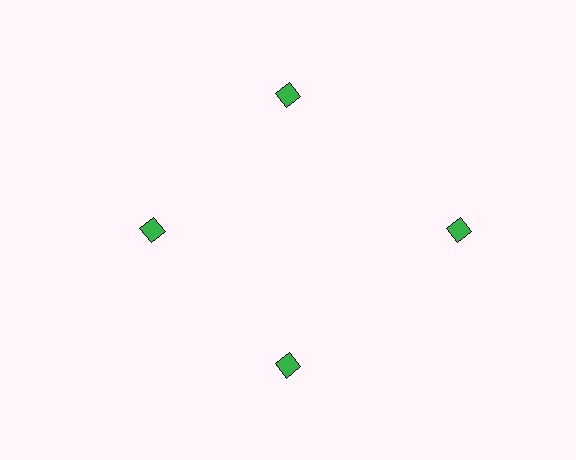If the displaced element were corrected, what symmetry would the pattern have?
It would have 4-fold rotational symmetry — the pattern would map onto itself every 90 degrees.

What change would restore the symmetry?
The symmetry would be restored by moving it inward, back onto the ring so that all 4 diamonds sit at equal angles and equal distance from the center.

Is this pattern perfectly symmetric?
No. The 4 green diamonds are arranged in a ring, but one element near the 3 o'clock position is pushed outward from the center, breaking the 4-fold rotational symmetry.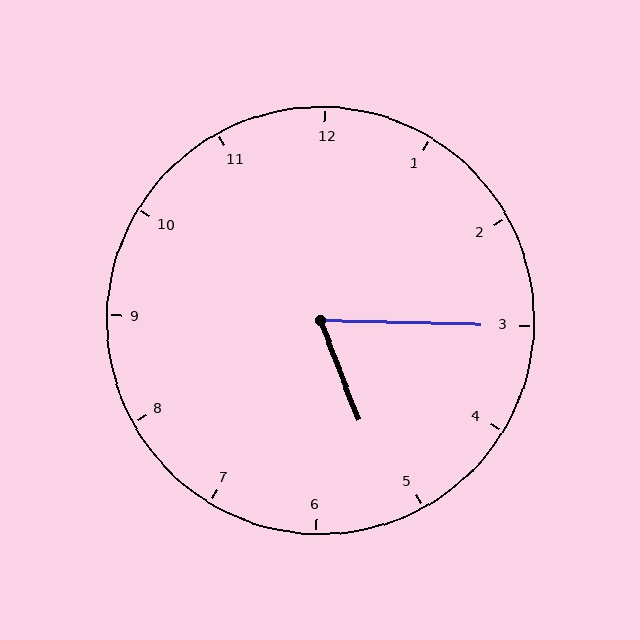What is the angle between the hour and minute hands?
Approximately 68 degrees.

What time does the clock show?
5:15.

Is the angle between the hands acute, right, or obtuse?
It is acute.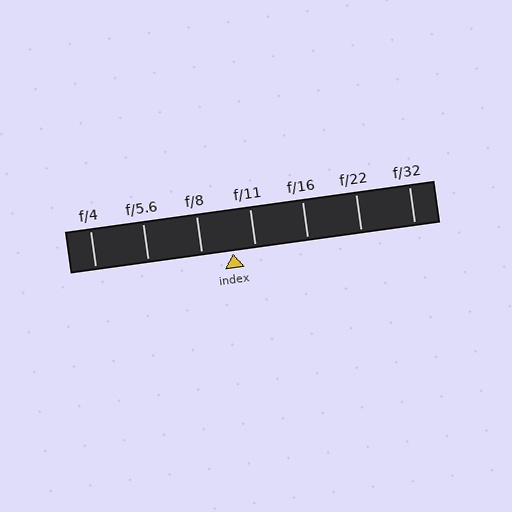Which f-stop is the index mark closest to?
The index mark is closest to f/11.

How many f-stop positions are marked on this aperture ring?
There are 7 f-stop positions marked.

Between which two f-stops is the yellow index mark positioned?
The index mark is between f/8 and f/11.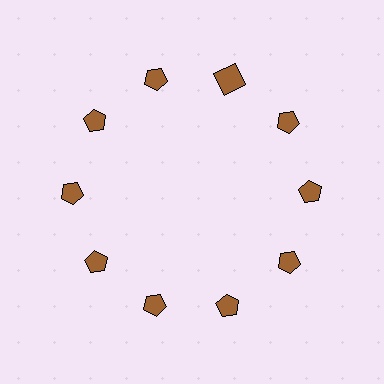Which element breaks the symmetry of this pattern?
The brown square at roughly the 1 o'clock position breaks the symmetry. All other shapes are brown pentagons.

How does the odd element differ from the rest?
It has a different shape: square instead of pentagon.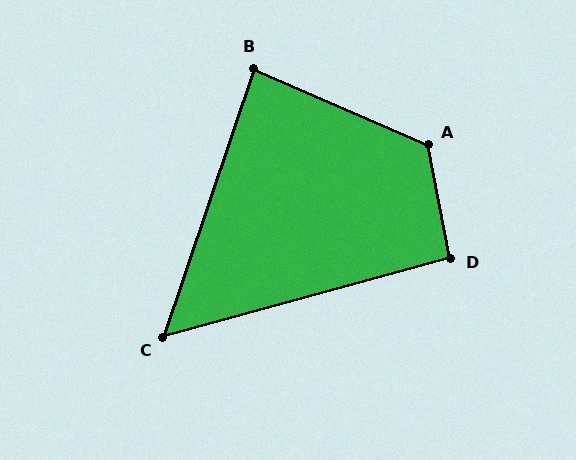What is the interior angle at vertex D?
Approximately 95 degrees (approximately right).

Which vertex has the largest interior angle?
A, at approximately 124 degrees.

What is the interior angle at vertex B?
Approximately 85 degrees (approximately right).